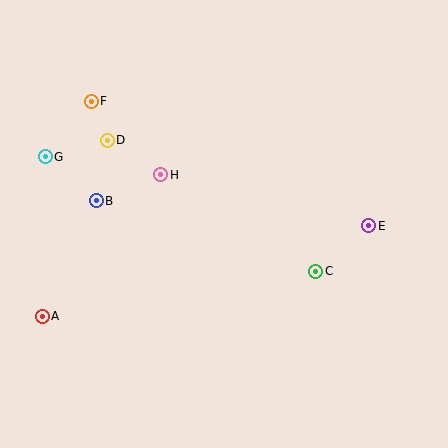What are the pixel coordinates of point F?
Point F is at (91, 101).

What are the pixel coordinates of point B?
Point B is at (96, 201).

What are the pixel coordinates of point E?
Point E is at (369, 226).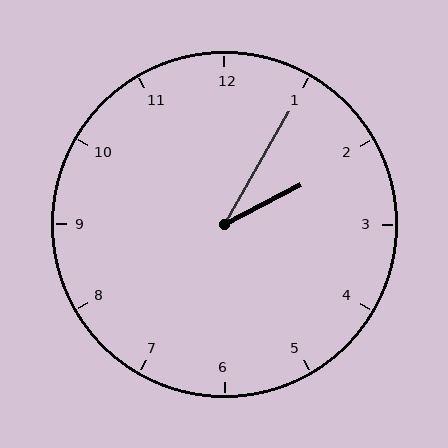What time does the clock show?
2:05.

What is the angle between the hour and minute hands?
Approximately 32 degrees.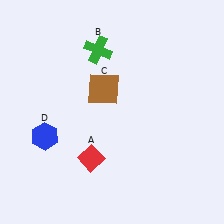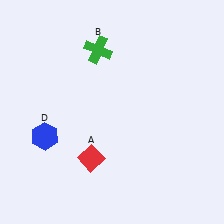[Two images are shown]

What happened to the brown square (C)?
The brown square (C) was removed in Image 2. It was in the top-left area of Image 1.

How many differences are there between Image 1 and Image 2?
There is 1 difference between the two images.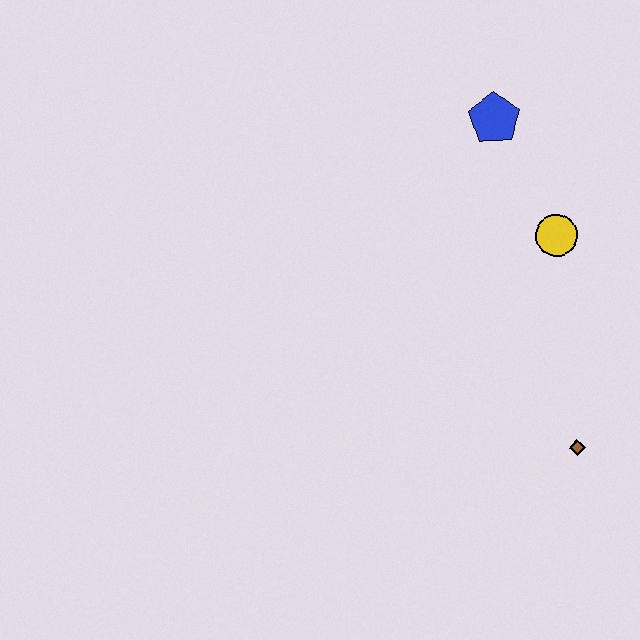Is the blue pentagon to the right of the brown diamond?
No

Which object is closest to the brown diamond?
The yellow circle is closest to the brown diamond.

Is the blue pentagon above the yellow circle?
Yes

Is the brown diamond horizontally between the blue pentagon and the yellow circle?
No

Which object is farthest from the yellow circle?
The brown diamond is farthest from the yellow circle.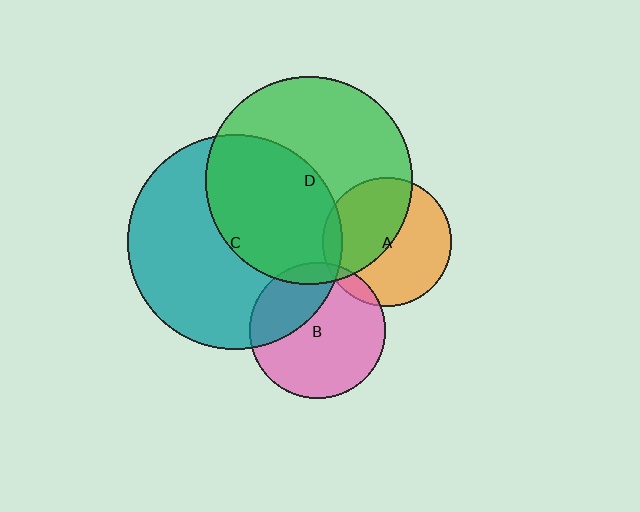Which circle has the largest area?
Circle C (teal).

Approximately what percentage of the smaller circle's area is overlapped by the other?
Approximately 10%.